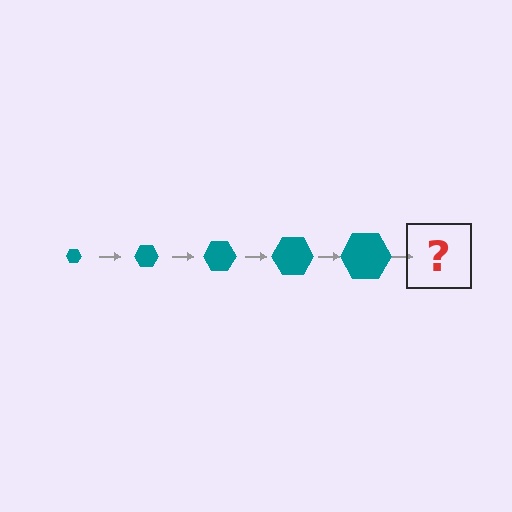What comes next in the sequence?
The next element should be a teal hexagon, larger than the previous one.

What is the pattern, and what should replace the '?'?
The pattern is that the hexagon gets progressively larger each step. The '?' should be a teal hexagon, larger than the previous one.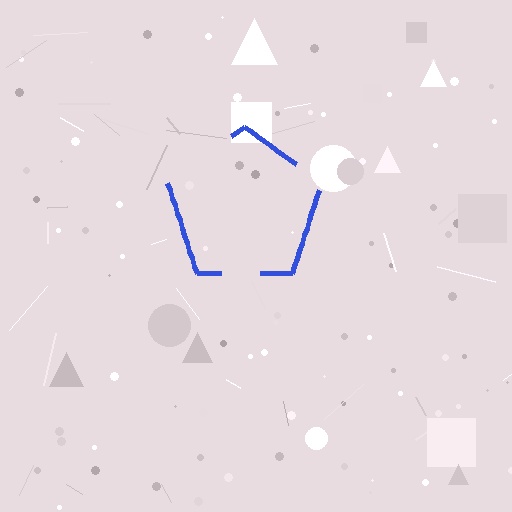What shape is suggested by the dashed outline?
The dashed outline suggests a pentagon.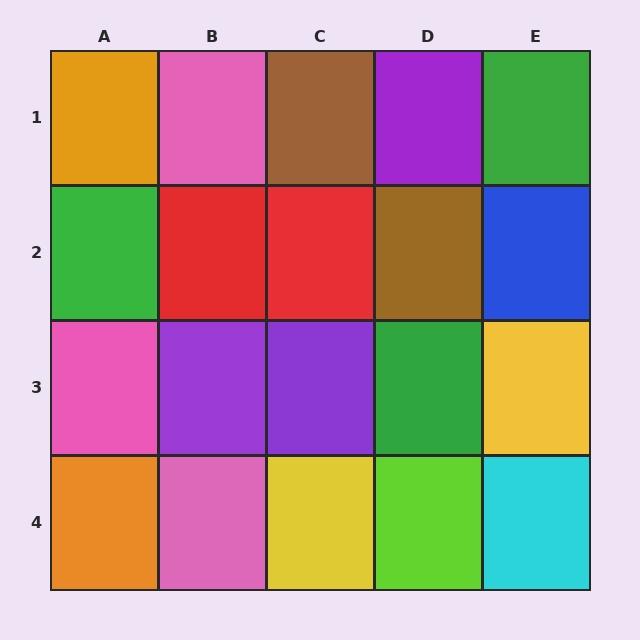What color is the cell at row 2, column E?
Blue.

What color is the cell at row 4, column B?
Pink.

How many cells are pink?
3 cells are pink.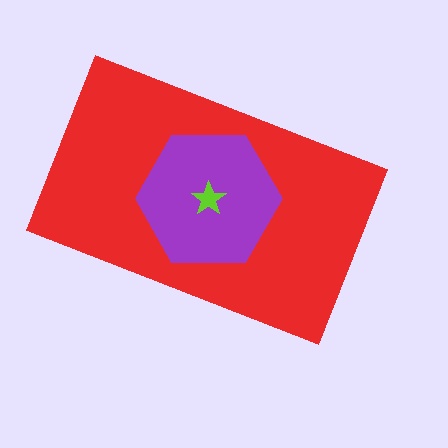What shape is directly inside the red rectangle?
The purple hexagon.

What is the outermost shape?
The red rectangle.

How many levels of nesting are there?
3.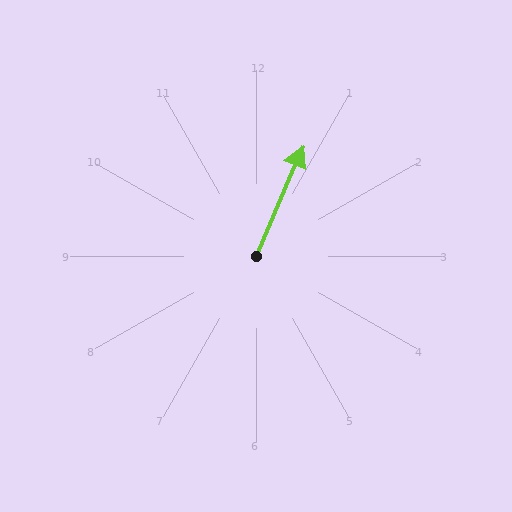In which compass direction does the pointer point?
Northeast.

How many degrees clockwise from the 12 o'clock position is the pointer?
Approximately 23 degrees.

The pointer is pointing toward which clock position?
Roughly 1 o'clock.